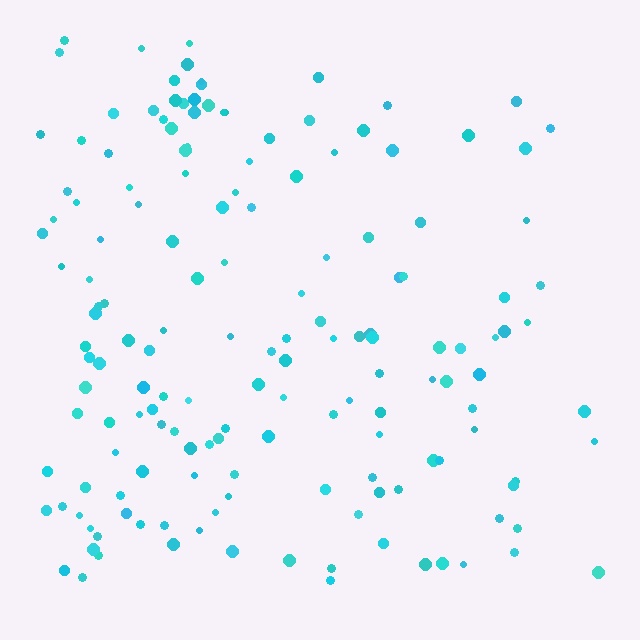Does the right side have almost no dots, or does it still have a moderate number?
Still a moderate number, just noticeably fewer than the left.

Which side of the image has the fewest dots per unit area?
The right.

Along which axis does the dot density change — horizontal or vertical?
Horizontal.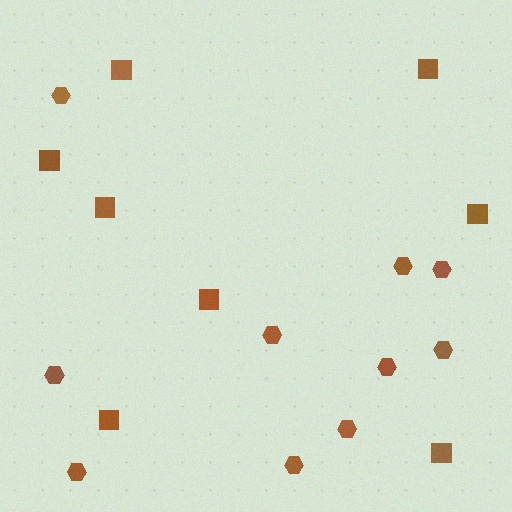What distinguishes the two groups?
There are 2 groups: one group of squares (8) and one group of hexagons (10).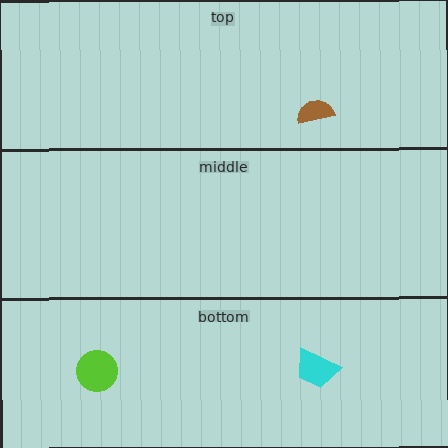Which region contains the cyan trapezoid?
The bottom region.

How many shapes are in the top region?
1.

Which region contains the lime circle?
The bottom region.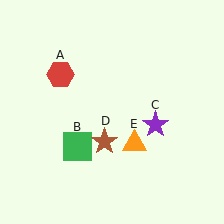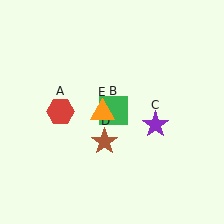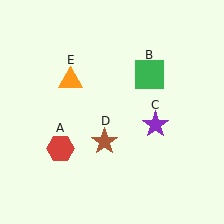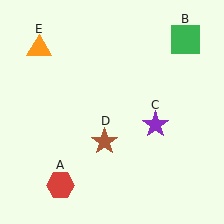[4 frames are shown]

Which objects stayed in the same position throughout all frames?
Purple star (object C) and brown star (object D) remained stationary.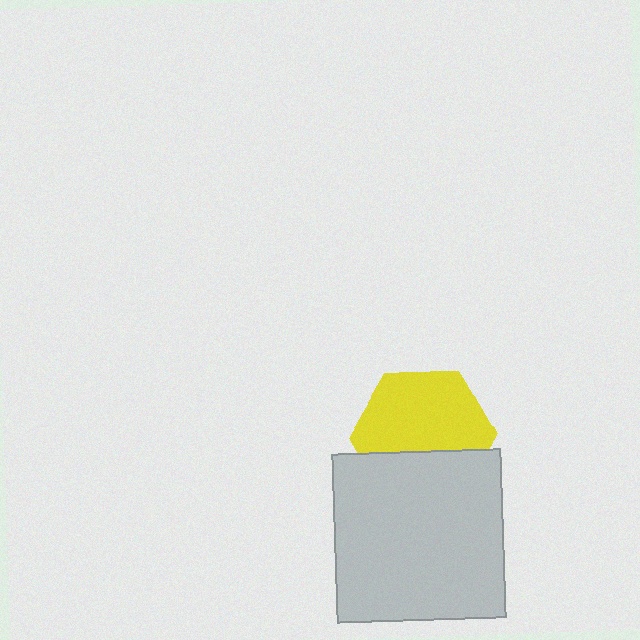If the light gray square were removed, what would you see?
You would see the complete yellow hexagon.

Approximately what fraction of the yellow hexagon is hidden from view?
Roughly 36% of the yellow hexagon is hidden behind the light gray square.